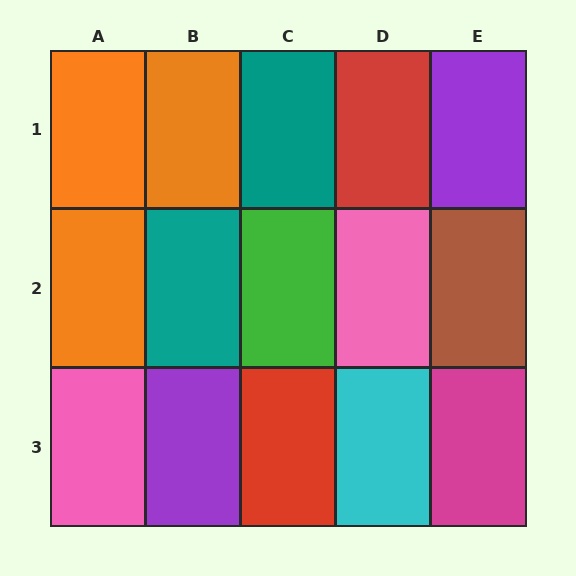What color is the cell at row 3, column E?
Magenta.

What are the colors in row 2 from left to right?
Orange, teal, green, pink, brown.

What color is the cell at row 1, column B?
Orange.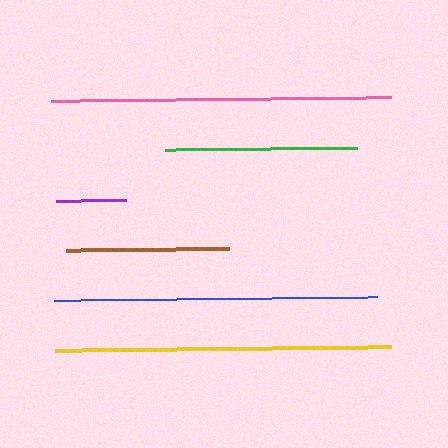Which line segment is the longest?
The pink line is the longest at approximately 340 pixels.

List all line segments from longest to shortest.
From longest to shortest: pink, yellow, blue, green, brown, purple.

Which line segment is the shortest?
The purple line is the shortest at approximately 70 pixels.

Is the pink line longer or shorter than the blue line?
The pink line is longer than the blue line.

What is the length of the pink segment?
The pink segment is approximately 340 pixels long.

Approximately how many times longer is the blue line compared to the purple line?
The blue line is approximately 4.6 times the length of the purple line.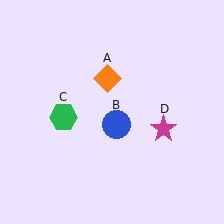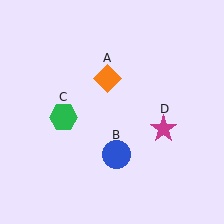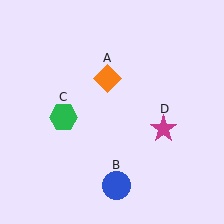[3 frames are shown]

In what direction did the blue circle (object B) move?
The blue circle (object B) moved down.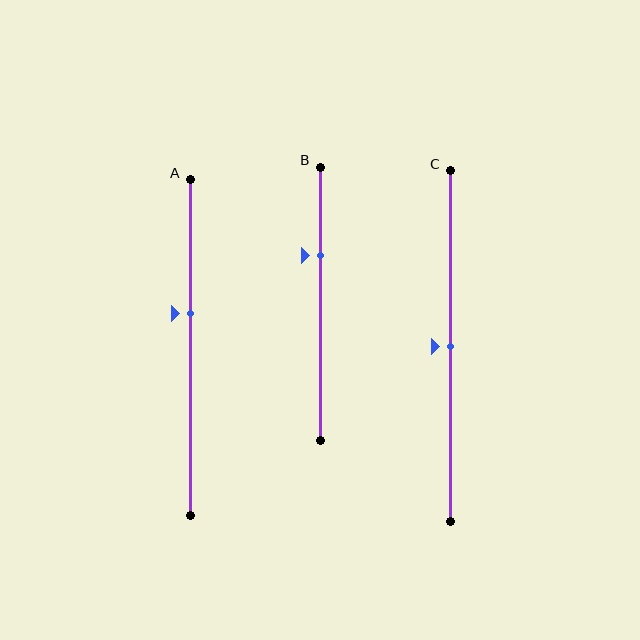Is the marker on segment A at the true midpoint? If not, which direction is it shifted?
No, the marker on segment A is shifted upward by about 10% of the segment length.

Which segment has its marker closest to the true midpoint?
Segment C has its marker closest to the true midpoint.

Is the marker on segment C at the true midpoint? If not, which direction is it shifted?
Yes, the marker on segment C is at the true midpoint.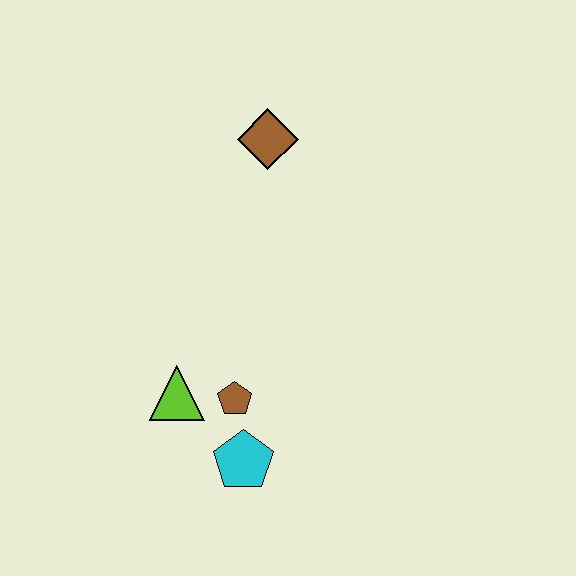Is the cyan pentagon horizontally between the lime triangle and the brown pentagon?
No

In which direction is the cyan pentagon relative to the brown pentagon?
The cyan pentagon is below the brown pentagon.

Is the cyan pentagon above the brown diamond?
No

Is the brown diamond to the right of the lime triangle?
Yes